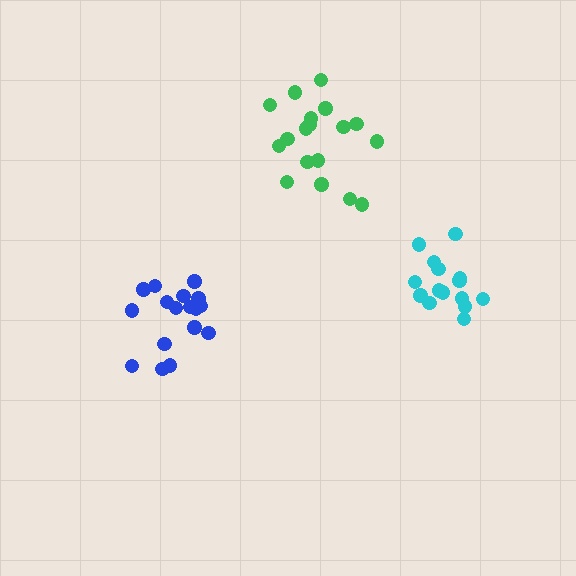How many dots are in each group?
Group 1: 17 dots, Group 2: 18 dots, Group 3: 15 dots (50 total).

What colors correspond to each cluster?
The clusters are colored: blue, green, cyan.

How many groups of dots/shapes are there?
There are 3 groups.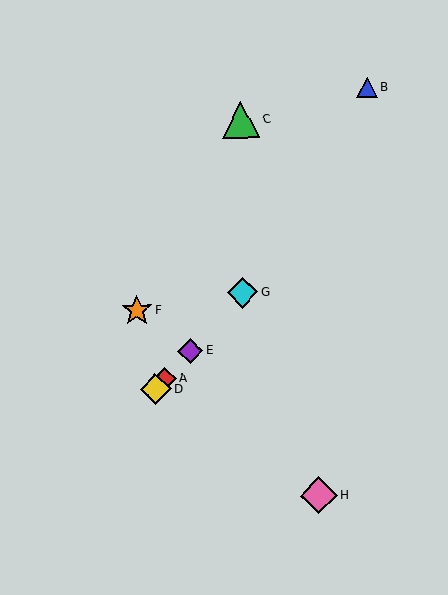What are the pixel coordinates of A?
Object A is at (165, 379).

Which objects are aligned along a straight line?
Objects A, D, E, G are aligned along a straight line.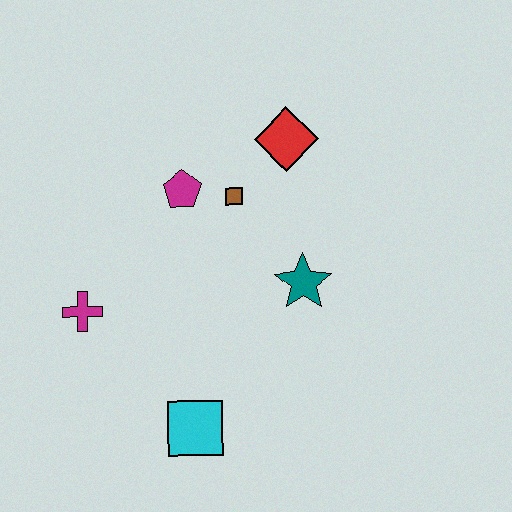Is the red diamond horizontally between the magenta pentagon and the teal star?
Yes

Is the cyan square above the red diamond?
No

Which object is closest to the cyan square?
The magenta cross is closest to the cyan square.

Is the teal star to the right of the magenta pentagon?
Yes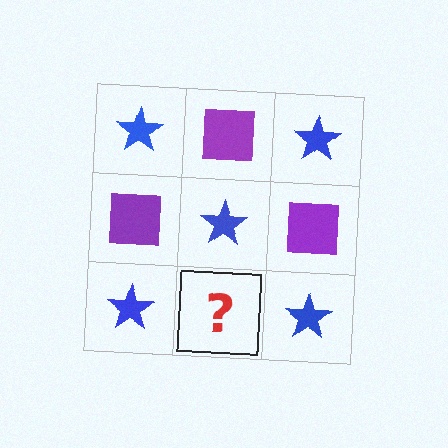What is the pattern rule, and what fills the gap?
The rule is that it alternates blue star and purple square in a checkerboard pattern. The gap should be filled with a purple square.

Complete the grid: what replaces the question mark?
The question mark should be replaced with a purple square.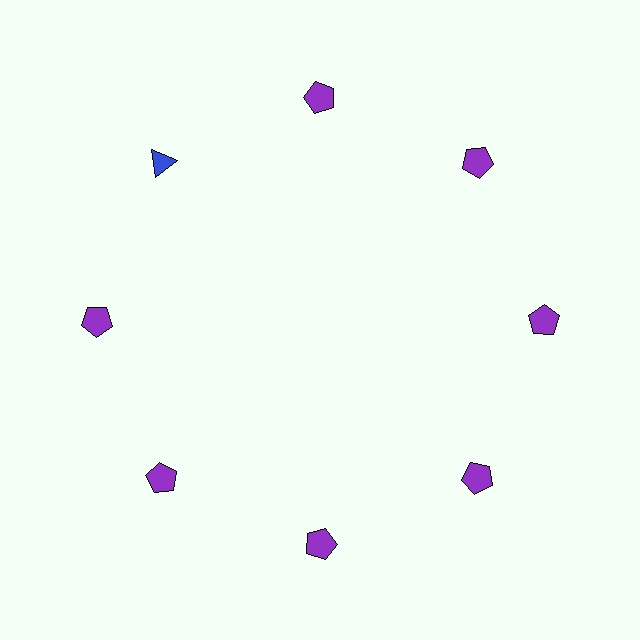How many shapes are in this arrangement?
There are 8 shapes arranged in a ring pattern.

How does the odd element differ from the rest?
It differs in both color (blue instead of purple) and shape (triangle instead of pentagon).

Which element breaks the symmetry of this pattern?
The blue triangle at roughly the 10 o'clock position breaks the symmetry. All other shapes are purple pentagons.